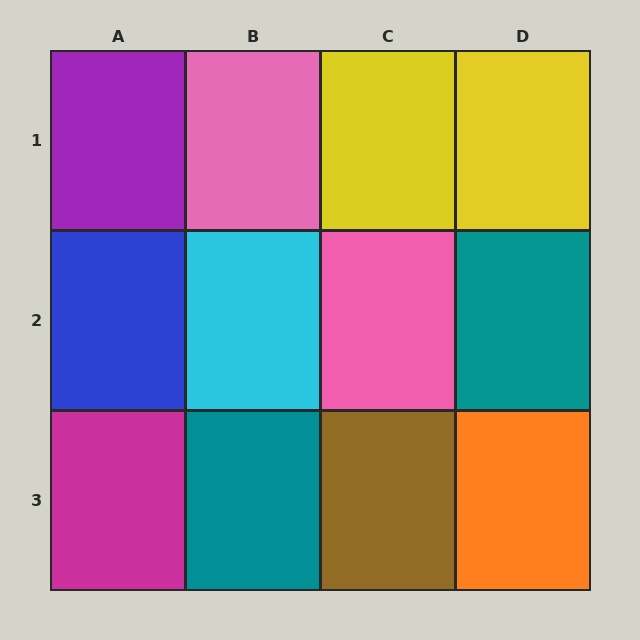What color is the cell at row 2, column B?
Cyan.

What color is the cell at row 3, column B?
Teal.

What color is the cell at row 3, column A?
Magenta.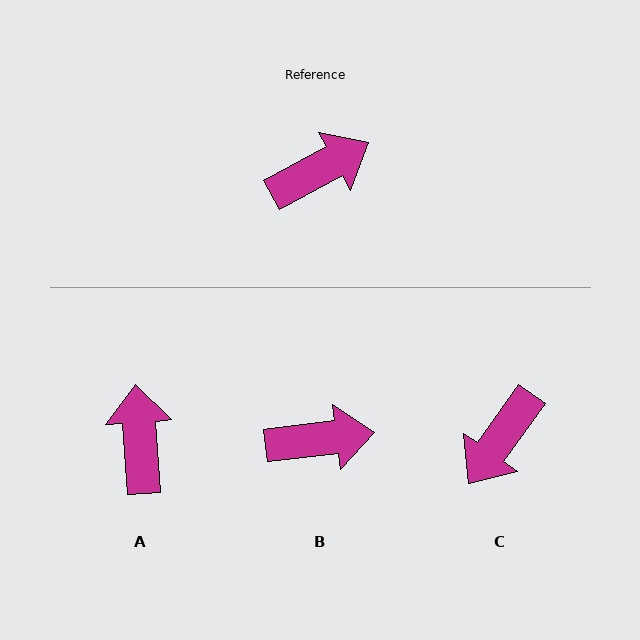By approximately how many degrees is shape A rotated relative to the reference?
Approximately 66 degrees counter-clockwise.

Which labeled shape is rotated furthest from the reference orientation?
C, about 153 degrees away.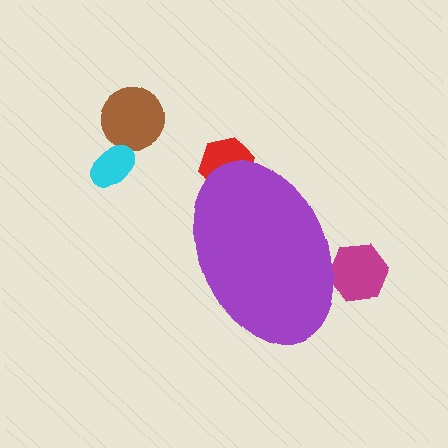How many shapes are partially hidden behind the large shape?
2 shapes are partially hidden.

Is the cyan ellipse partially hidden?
No, the cyan ellipse is fully visible.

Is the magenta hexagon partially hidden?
Yes, the magenta hexagon is partially hidden behind the purple ellipse.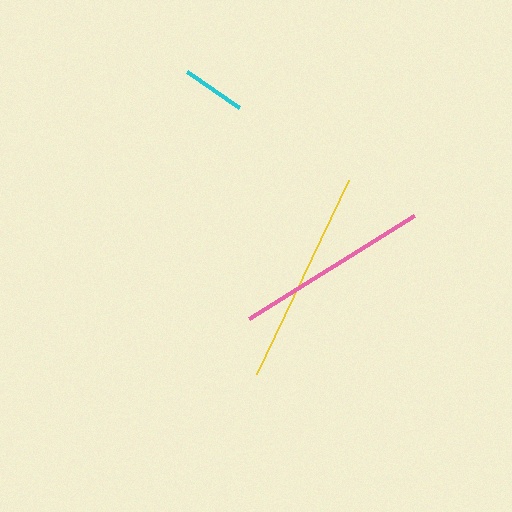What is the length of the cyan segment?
The cyan segment is approximately 62 pixels long.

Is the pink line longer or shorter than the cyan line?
The pink line is longer than the cyan line.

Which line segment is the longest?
The yellow line is the longest at approximately 214 pixels.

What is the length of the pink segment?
The pink segment is approximately 194 pixels long.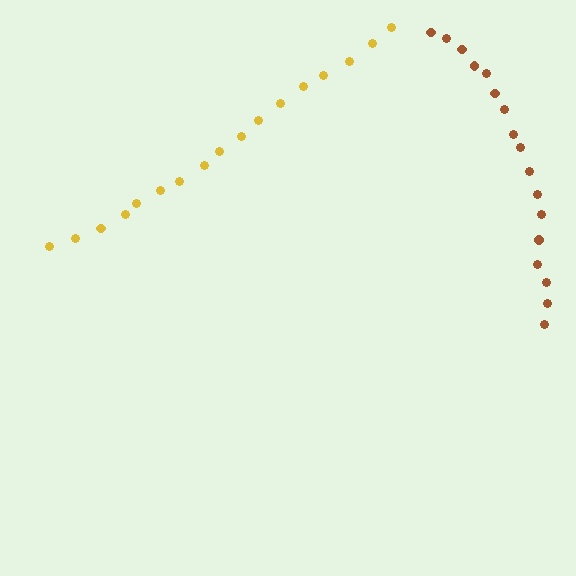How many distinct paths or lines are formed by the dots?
There are 2 distinct paths.